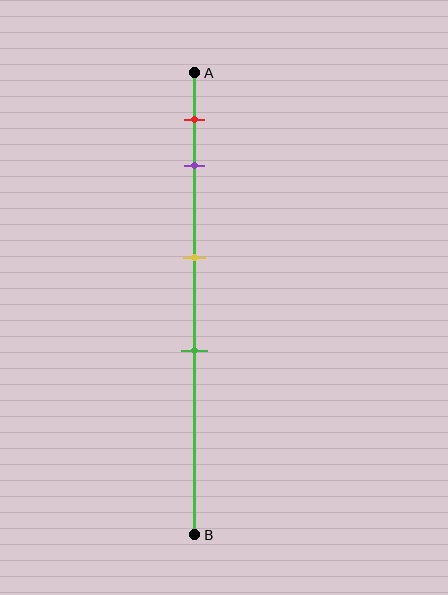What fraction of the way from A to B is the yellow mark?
The yellow mark is approximately 40% (0.4) of the way from A to B.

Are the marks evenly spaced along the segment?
No, the marks are not evenly spaced.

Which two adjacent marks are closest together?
The red and purple marks are the closest adjacent pair.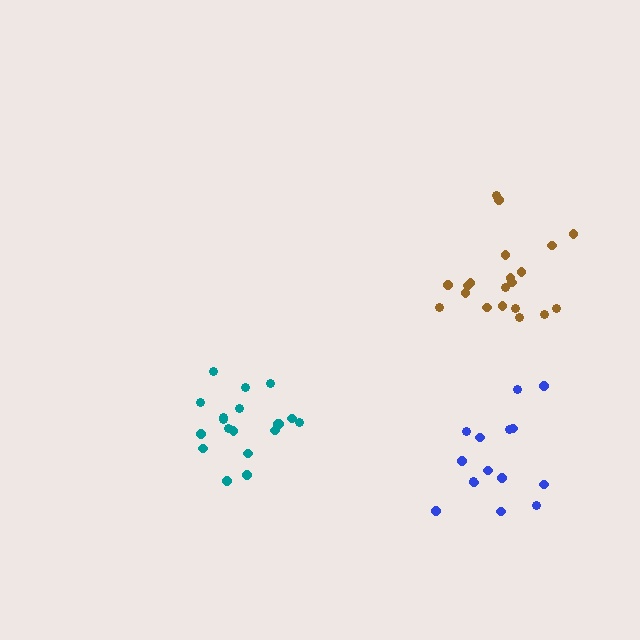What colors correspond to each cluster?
The clusters are colored: teal, brown, blue.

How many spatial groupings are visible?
There are 3 spatial groupings.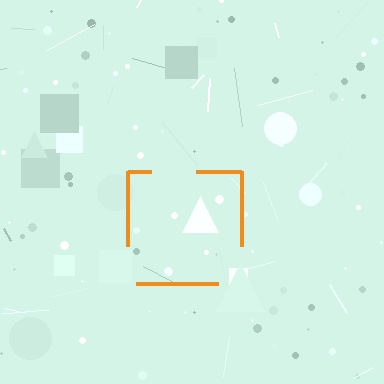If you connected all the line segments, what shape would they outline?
They would outline a square.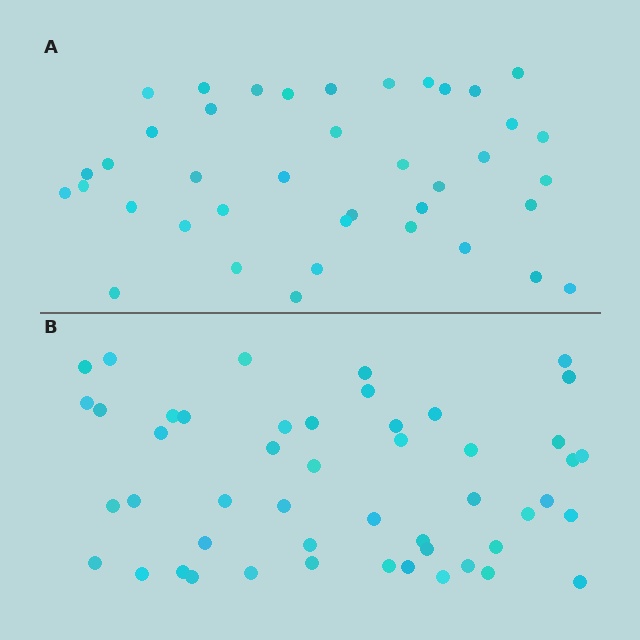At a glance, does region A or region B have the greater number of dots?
Region B (the bottom region) has more dots.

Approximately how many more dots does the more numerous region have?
Region B has roughly 8 or so more dots than region A.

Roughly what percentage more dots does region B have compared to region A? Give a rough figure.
About 20% more.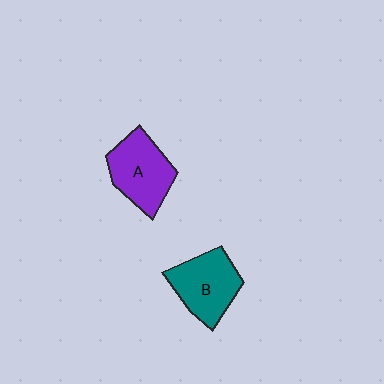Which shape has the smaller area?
Shape B (teal).